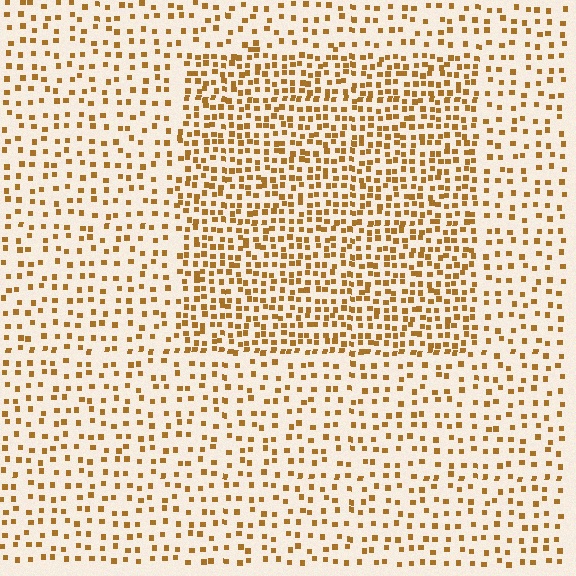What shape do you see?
I see a rectangle.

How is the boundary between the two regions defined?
The boundary is defined by a change in element density (approximately 2.0x ratio). All elements are the same color, size, and shape.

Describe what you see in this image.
The image contains small brown elements arranged at two different densities. A rectangle-shaped region is visible where the elements are more densely packed than the surrounding area.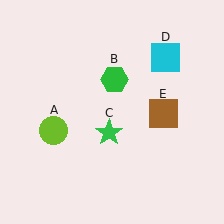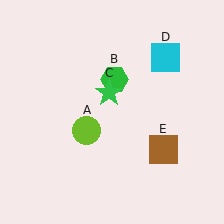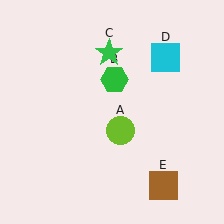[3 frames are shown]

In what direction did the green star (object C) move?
The green star (object C) moved up.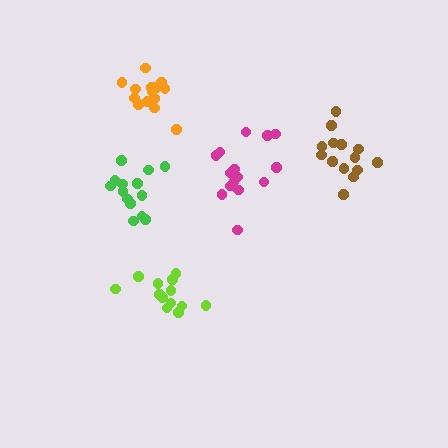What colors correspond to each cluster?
The clusters are colored: brown, lime, orange, green, magenta.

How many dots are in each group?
Group 1: 14 dots, Group 2: 13 dots, Group 3: 14 dots, Group 4: 14 dots, Group 5: 15 dots (70 total).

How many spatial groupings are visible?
There are 5 spatial groupings.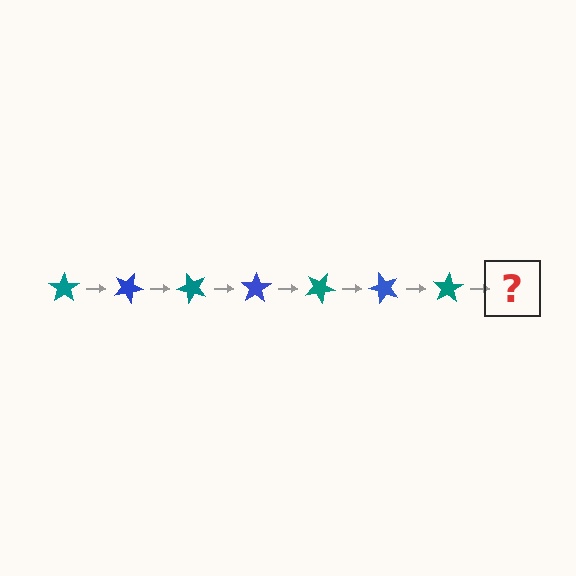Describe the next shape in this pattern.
It should be a blue star, rotated 175 degrees from the start.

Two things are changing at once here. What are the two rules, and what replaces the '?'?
The two rules are that it rotates 25 degrees each step and the color cycles through teal and blue. The '?' should be a blue star, rotated 175 degrees from the start.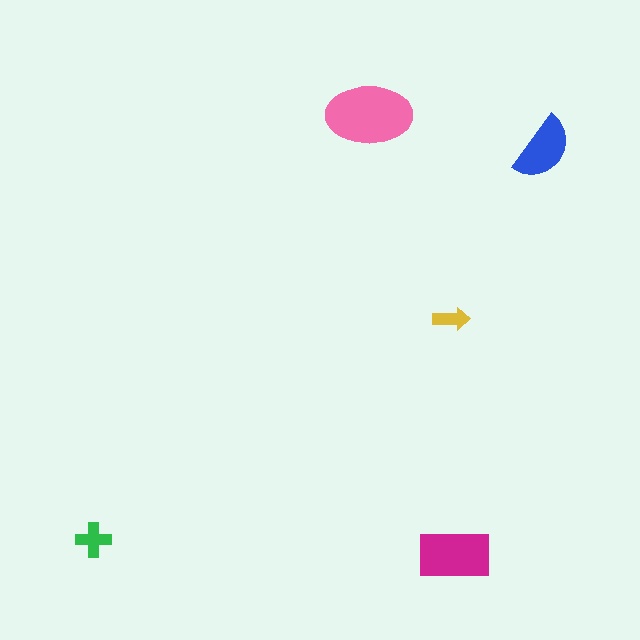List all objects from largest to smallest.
The pink ellipse, the magenta rectangle, the blue semicircle, the green cross, the yellow arrow.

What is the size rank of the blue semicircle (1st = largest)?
3rd.